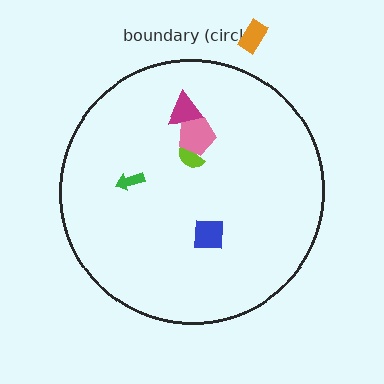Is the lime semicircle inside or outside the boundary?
Inside.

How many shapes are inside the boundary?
5 inside, 1 outside.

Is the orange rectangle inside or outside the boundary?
Outside.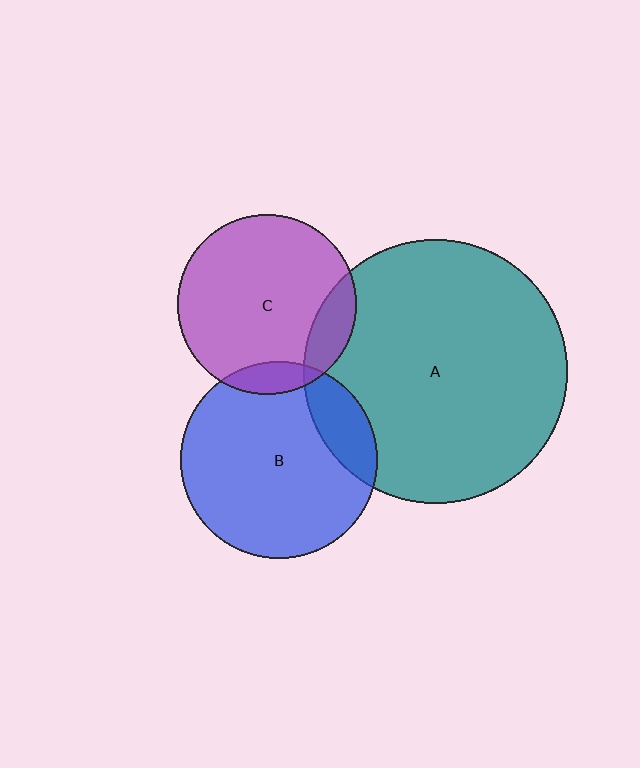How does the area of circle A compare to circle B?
Approximately 1.8 times.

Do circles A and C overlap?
Yes.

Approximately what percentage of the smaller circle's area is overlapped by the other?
Approximately 15%.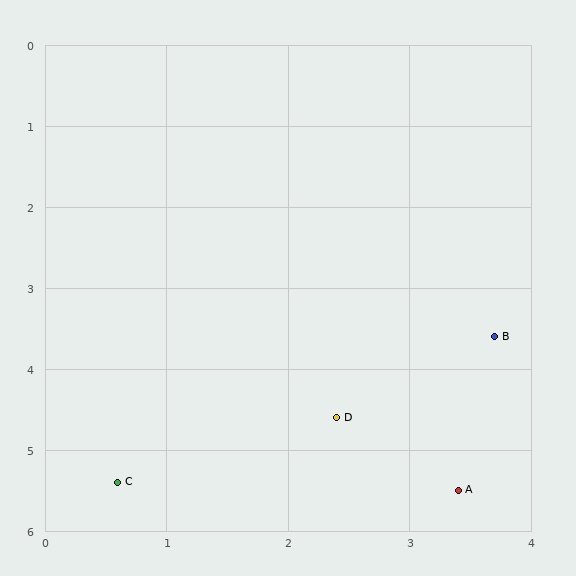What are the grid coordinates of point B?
Point B is at approximately (3.7, 3.6).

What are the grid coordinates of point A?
Point A is at approximately (3.4, 5.5).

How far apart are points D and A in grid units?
Points D and A are about 1.3 grid units apart.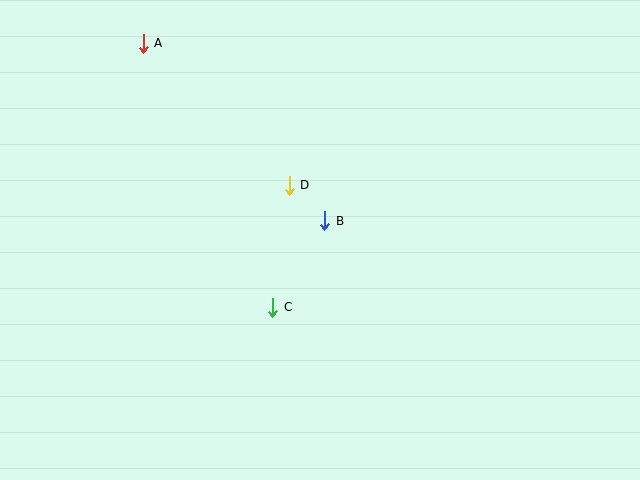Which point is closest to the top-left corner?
Point A is closest to the top-left corner.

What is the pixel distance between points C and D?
The distance between C and D is 123 pixels.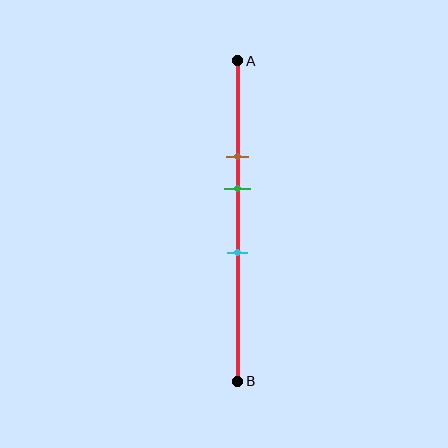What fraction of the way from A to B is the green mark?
The green mark is approximately 40% (0.4) of the way from A to B.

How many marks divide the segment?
There are 3 marks dividing the segment.